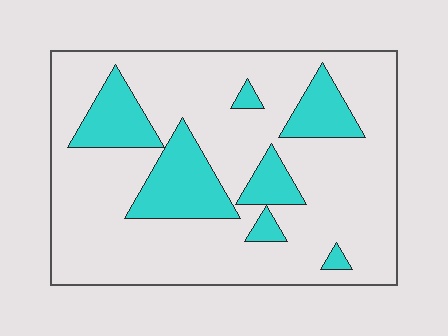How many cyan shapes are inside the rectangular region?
7.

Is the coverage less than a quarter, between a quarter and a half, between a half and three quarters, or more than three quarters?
Less than a quarter.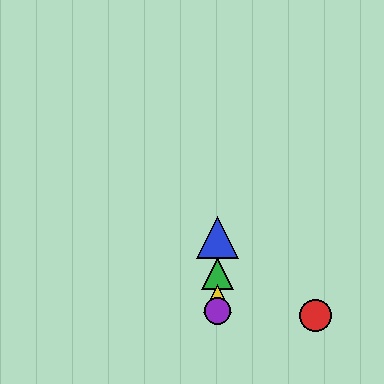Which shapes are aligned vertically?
The blue triangle, the green triangle, the yellow triangle, the purple circle are aligned vertically.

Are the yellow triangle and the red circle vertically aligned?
No, the yellow triangle is at x≈218 and the red circle is at x≈315.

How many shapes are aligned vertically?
4 shapes (the blue triangle, the green triangle, the yellow triangle, the purple circle) are aligned vertically.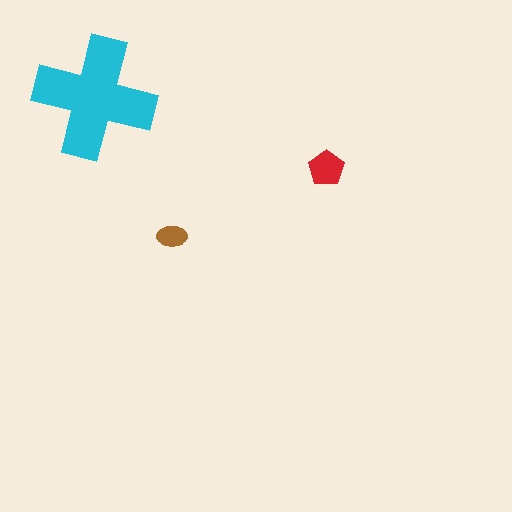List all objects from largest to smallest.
The cyan cross, the red pentagon, the brown ellipse.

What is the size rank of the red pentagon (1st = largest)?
2nd.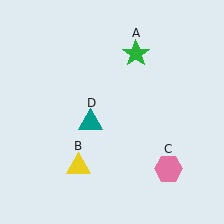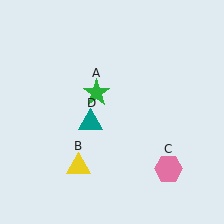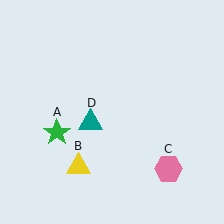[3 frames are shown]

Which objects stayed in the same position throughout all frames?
Yellow triangle (object B) and pink hexagon (object C) and teal triangle (object D) remained stationary.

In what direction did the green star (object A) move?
The green star (object A) moved down and to the left.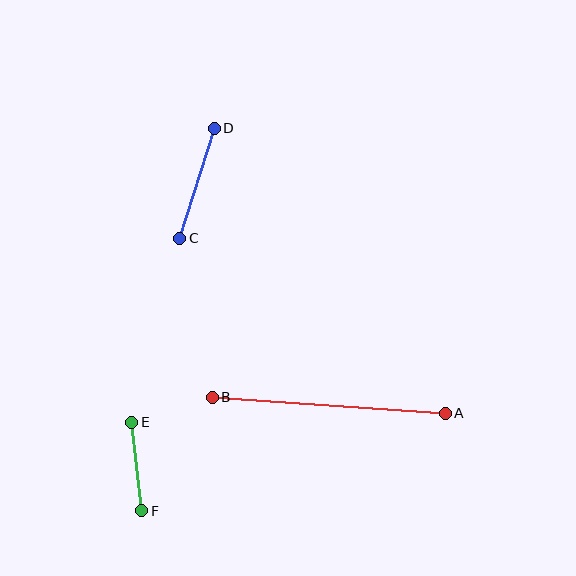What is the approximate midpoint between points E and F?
The midpoint is at approximately (137, 466) pixels.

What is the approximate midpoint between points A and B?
The midpoint is at approximately (329, 405) pixels.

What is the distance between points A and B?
The distance is approximately 233 pixels.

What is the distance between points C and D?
The distance is approximately 115 pixels.